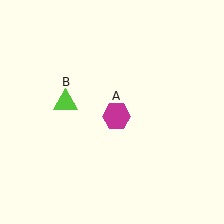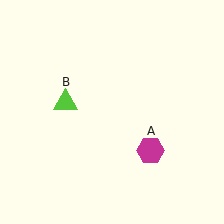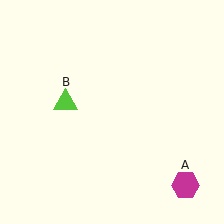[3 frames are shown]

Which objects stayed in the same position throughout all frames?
Lime triangle (object B) remained stationary.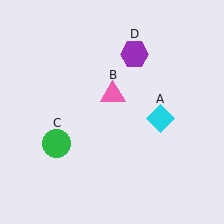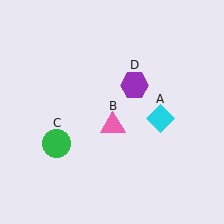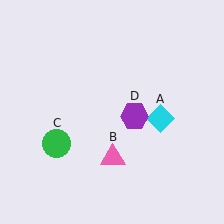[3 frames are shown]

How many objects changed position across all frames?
2 objects changed position: pink triangle (object B), purple hexagon (object D).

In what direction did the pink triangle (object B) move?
The pink triangle (object B) moved down.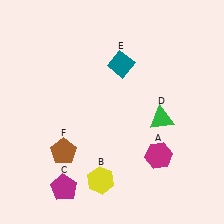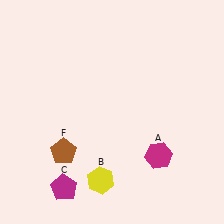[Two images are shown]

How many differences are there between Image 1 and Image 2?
There are 2 differences between the two images.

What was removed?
The green triangle (D), the teal diamond (E) were removed in Image 2.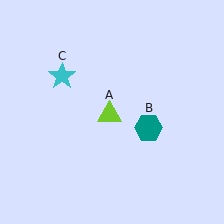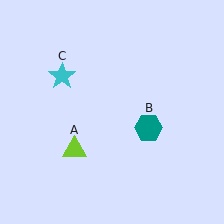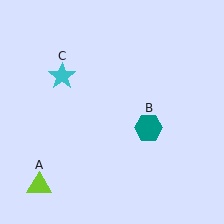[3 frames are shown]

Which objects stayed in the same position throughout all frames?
Teal hexagon (object B) and cyan star (object C) remained stationary.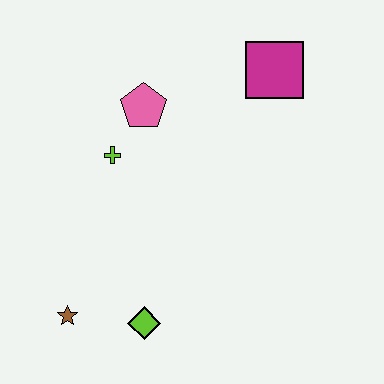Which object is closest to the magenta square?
The pink pentagon is closest to the magenta square.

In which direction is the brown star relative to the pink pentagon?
The brown star is below the pink pentagon.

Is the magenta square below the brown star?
No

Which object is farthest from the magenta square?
The brown star is farthest from the magenta square.